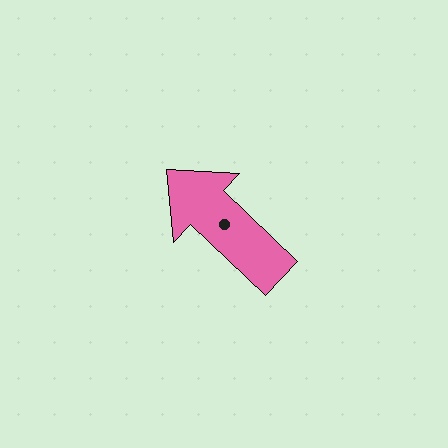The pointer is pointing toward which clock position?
Roughly 10 o'clock.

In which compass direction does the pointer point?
Northwest.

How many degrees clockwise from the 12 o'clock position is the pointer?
Approximately 313 degrees.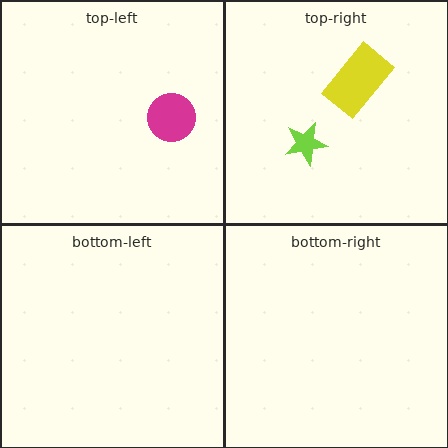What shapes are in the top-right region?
The lime star, the yellow rectangle.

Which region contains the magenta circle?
The top-left region.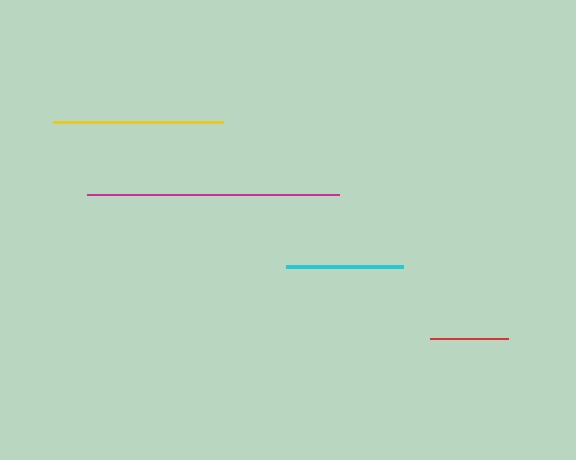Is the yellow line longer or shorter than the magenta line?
The magenta line is longer than the yellow line.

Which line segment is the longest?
The magenta line is the longest at approximately 252 pixels.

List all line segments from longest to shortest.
From longest to shortest: magenta, yellow, cyan, red.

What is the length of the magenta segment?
The magenta segment is approximately 252 pixels long.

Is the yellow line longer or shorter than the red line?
The yellow line is longer than the red line.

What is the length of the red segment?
The red segment is approximately 78 pixels long.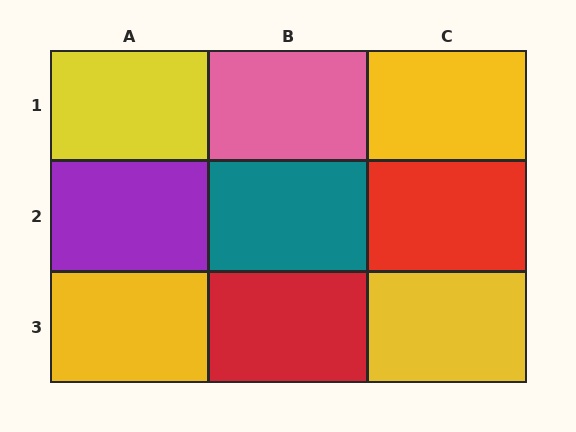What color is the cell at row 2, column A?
Purple.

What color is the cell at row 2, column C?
Red.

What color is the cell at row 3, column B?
Red.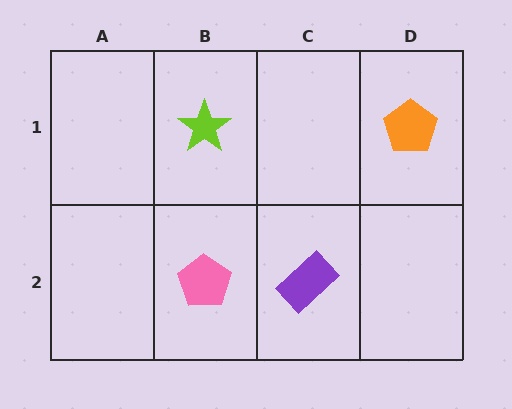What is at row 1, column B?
A lime star.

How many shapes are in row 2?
2 shapes.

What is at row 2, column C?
A purple rectangle.